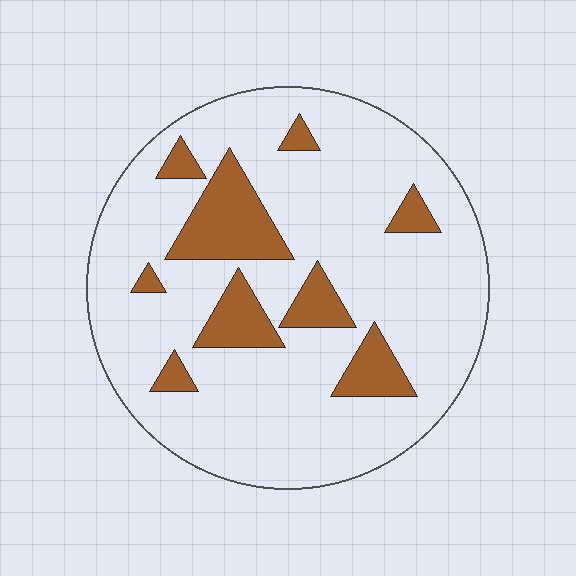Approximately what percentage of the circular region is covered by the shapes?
Approximately 20%.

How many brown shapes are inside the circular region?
9.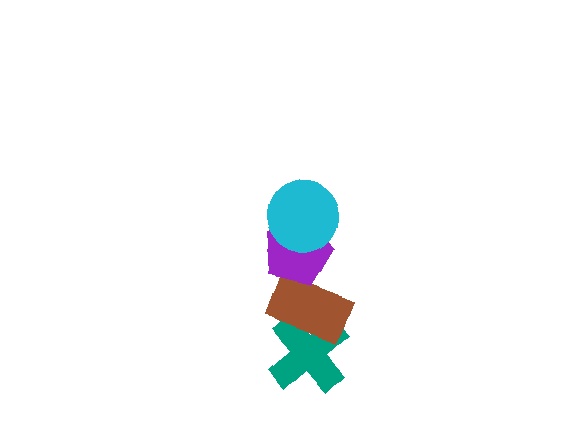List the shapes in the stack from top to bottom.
From top to bottom: the cyan circle, the purple pentagon, the brown rectangle, the teal cross.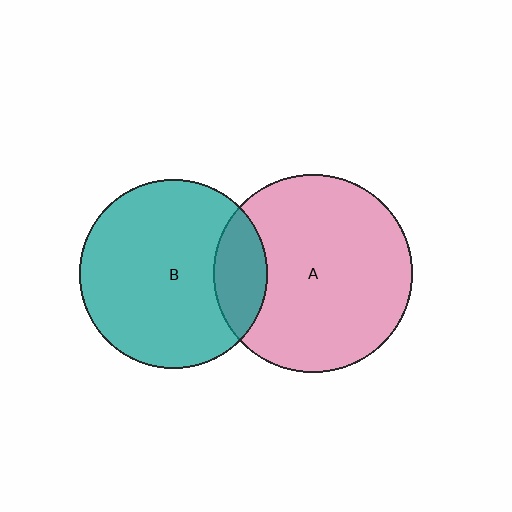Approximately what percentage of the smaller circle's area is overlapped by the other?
Approximately 20%.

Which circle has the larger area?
Circle A (pink).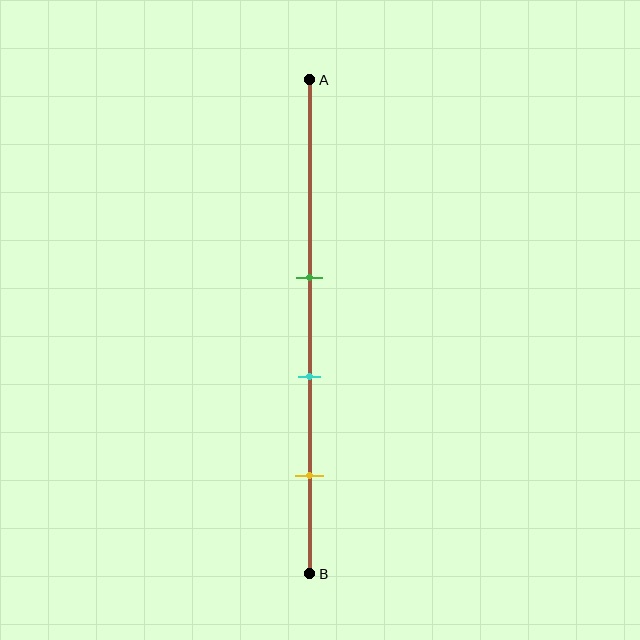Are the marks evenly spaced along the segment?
Yes, the marks are approximately evenly spaced.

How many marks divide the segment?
There are 3 marks dividing the segment.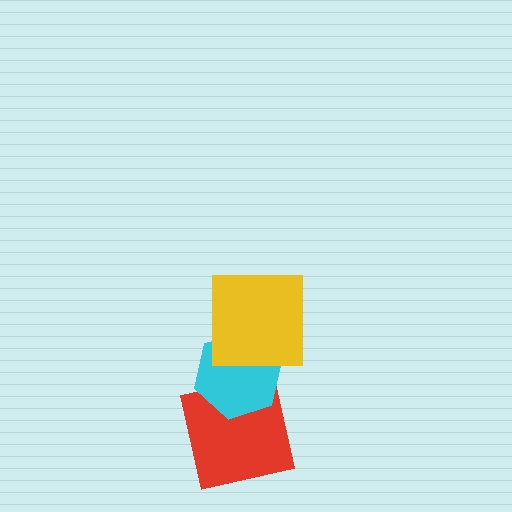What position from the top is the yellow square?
The yellow square is 1st from the top.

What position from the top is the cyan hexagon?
The cyan hexagon is 2nd from the top.